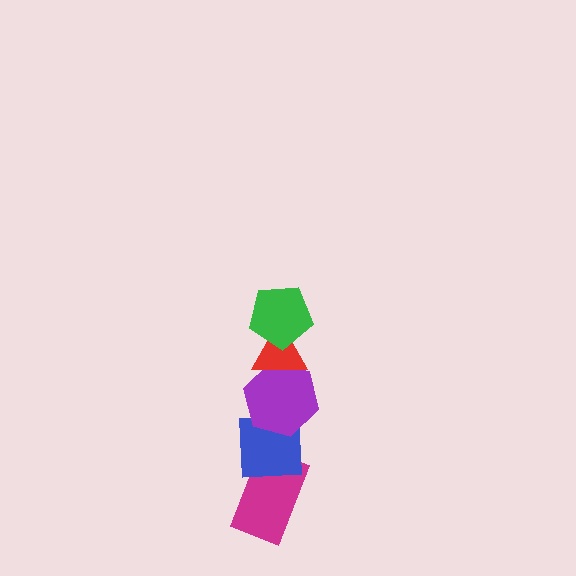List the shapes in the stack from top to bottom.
From top to bottom: the green pentagon, the red triangle, the purple hexagon, the blue square, the magenta rectangle.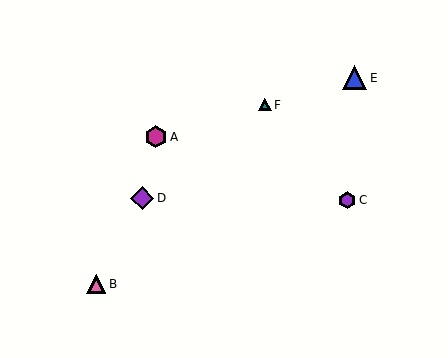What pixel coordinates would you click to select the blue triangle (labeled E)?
Click at (355, 78) to select the blue triangle E.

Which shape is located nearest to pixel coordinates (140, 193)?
The purple diamond (labeled D) at (142, 198) is nearest to that location.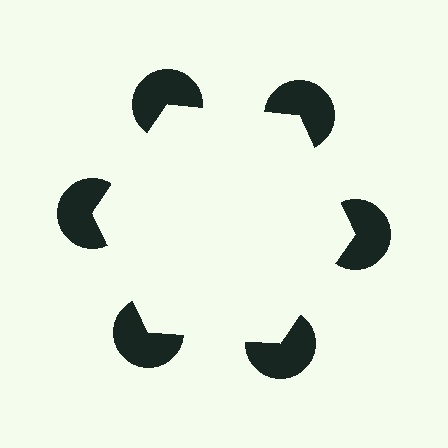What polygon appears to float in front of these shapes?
An illusory hexagon — its edges are inferred from the aligned wedge cuts in the pac-man discs, not physically drawn.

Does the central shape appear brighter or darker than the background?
It typically appears slightly brighter than the background, even though no actual brightness change is drawn.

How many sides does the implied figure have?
6 sides.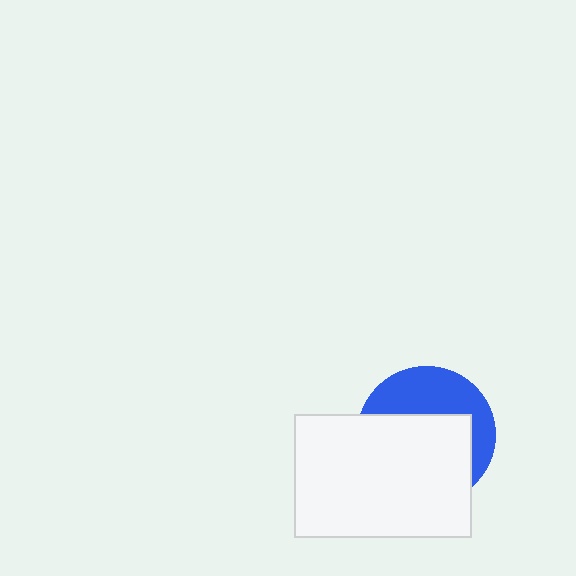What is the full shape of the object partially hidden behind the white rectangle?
The partially hidden object is a blue circle.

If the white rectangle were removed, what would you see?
You would see the complete blue circle.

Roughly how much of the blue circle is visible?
A small part of it is visible (roughly 40%).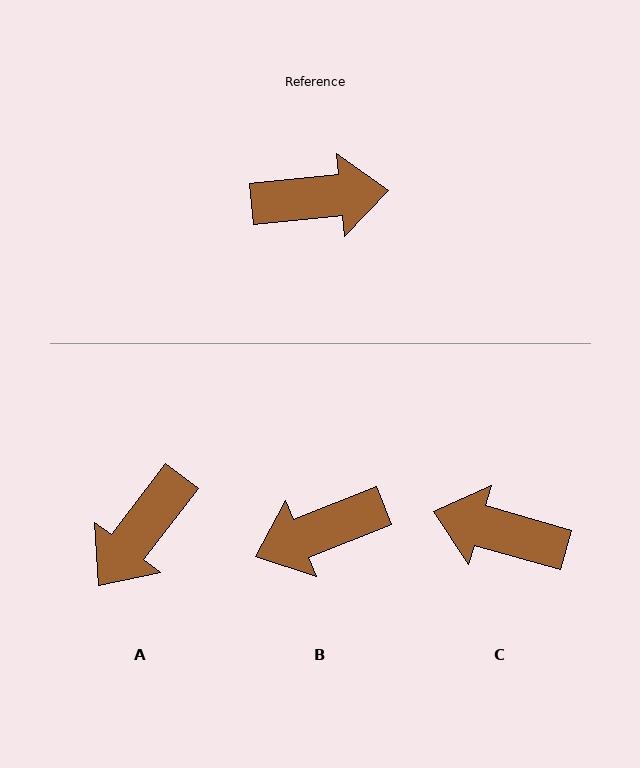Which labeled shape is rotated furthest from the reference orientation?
B, about 164 degrees away.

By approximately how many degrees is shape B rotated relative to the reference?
Approximately 164 degrees clockwise.